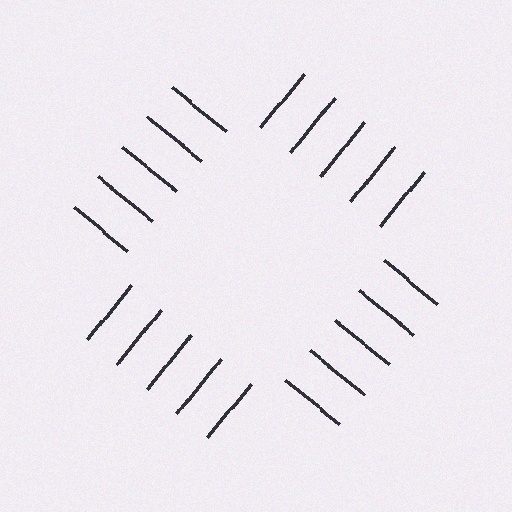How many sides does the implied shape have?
4 sides — the line-ends trace a square.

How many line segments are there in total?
20 — 5 along each of the 4 edges.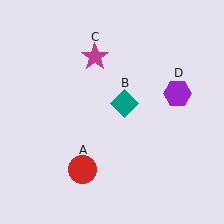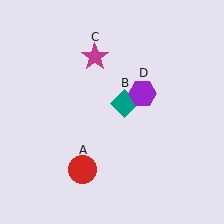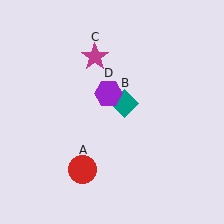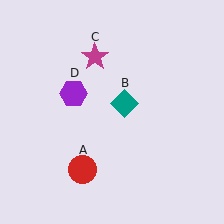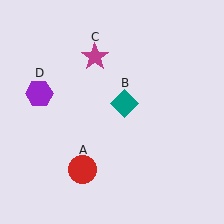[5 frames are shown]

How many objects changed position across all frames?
1 object changed position: purple hexagon (object D).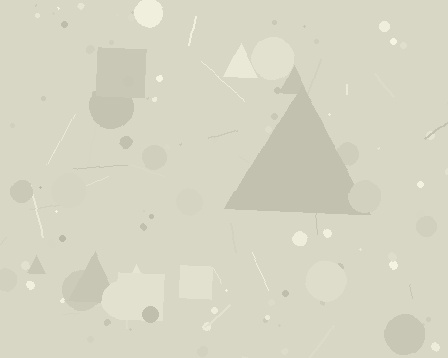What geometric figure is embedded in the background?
A triangle is embedded in the background.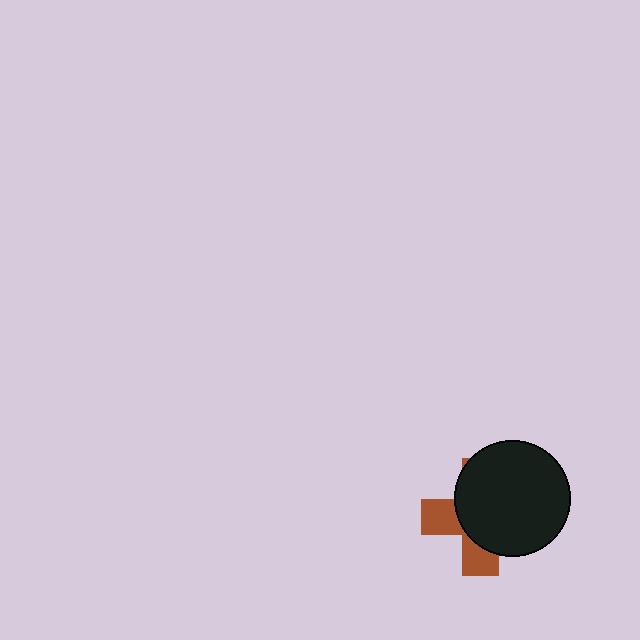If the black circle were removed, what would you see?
You would see the complete brown cross.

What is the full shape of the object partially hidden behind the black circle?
The partially hidden object is a brown cross.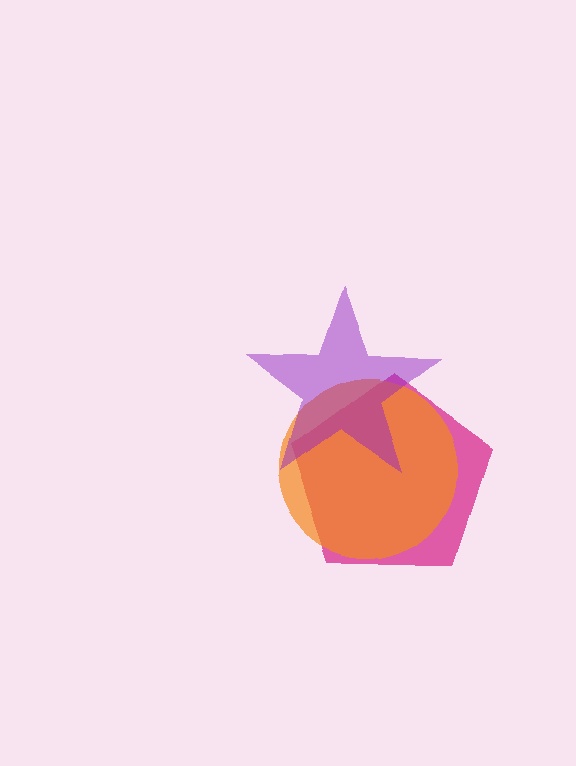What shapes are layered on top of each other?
The layered shapes are: a magenta pentagon, an orange circle, a purple star.